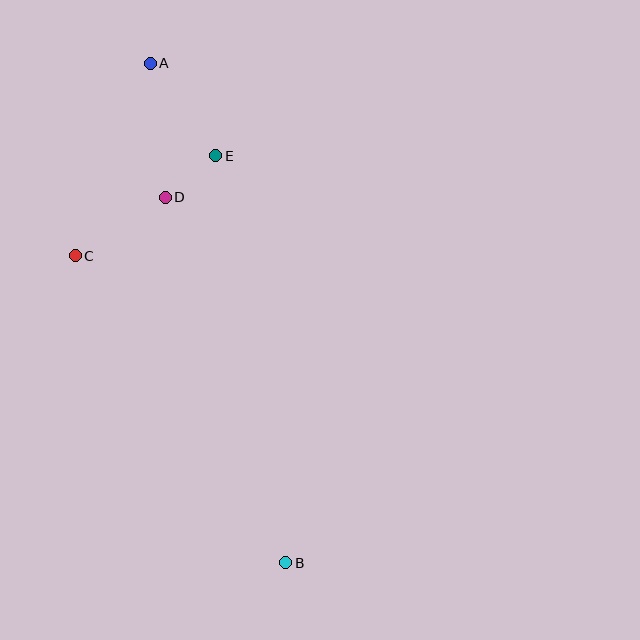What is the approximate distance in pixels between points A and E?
The distance between A and E is approximately 113 pixels.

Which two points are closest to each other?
Points D and E are closest to each other.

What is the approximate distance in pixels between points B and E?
The distance between B and E is approximately 413 pixels.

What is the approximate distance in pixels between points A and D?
The distance between A and D is approximately 135 pixels.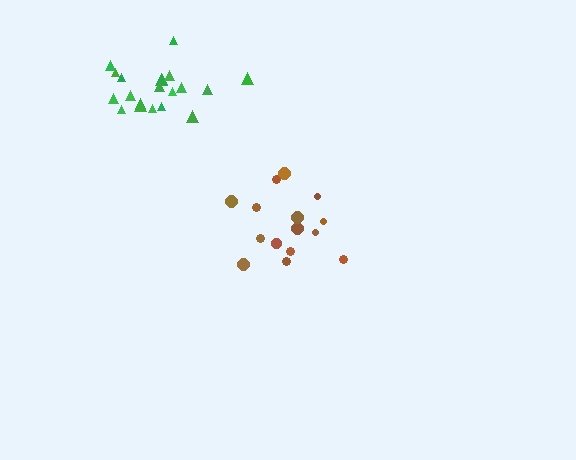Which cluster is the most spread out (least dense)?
Brown.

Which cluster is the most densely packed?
Green.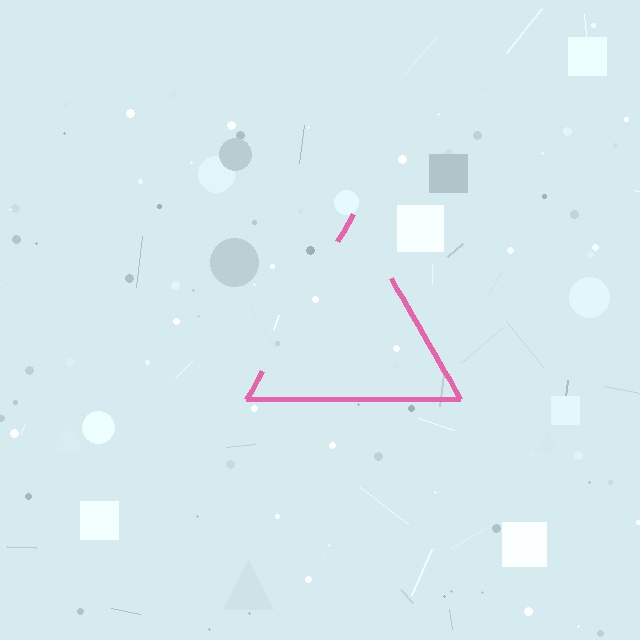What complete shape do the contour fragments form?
The contour fragments form a triangle.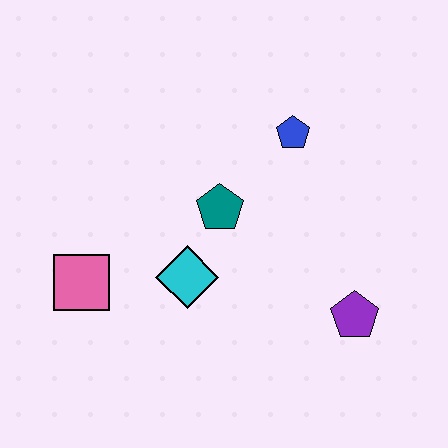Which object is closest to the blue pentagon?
The teal pentagon is closest to the blue pentagon.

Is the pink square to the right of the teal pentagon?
No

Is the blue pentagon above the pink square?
Yes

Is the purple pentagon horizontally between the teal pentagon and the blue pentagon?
No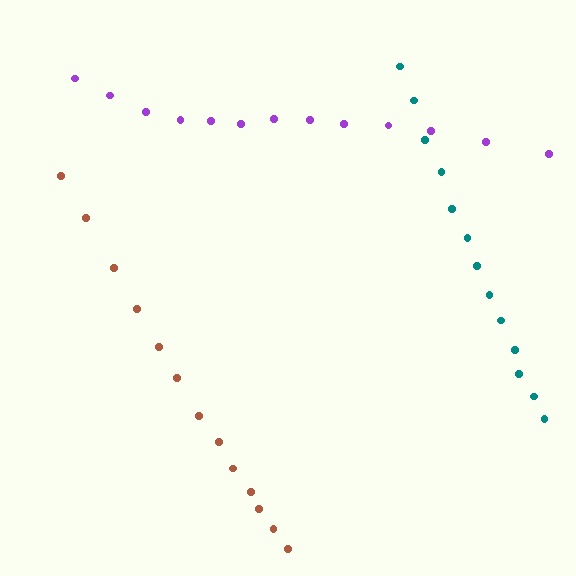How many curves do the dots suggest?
There are 3 distinct paths.